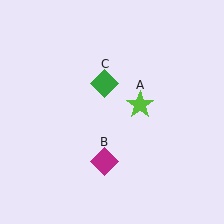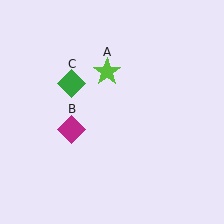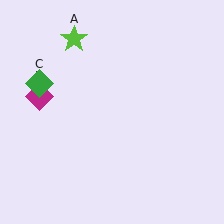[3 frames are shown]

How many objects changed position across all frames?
3 objects changed position: lime star (object A), magenta diamond (object B), green diamond (object C).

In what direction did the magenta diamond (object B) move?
The magenta diamond (object B) moved up and to the left.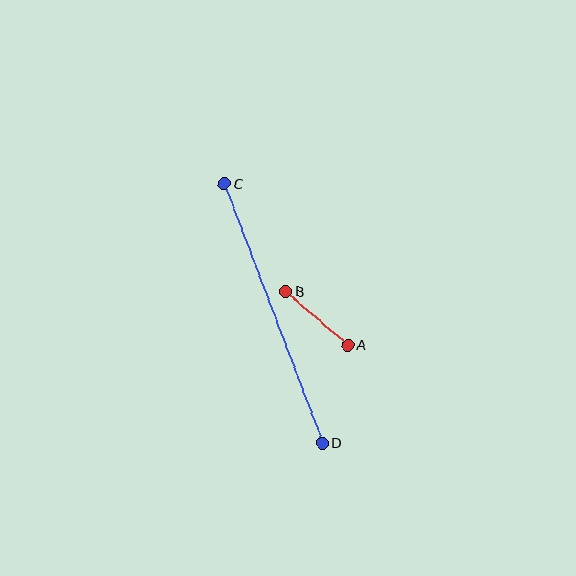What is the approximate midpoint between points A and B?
The midpoint is at approximately (317, 318) pixels.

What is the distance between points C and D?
The distance is approximately 278 pixels.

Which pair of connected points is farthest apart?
Points C and D are farthest apart.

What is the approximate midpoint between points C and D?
The midpoint is at approximately (273, 313) pixels.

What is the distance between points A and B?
The distance is approximately 82 pixels.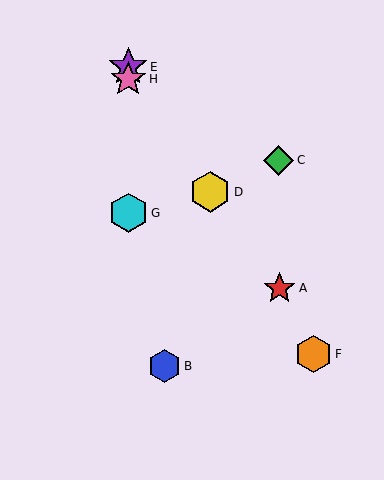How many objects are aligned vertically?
3 objects (E, G, H) are aligned vertically.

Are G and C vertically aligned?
No, G is at x≈128 and C is at x≈279.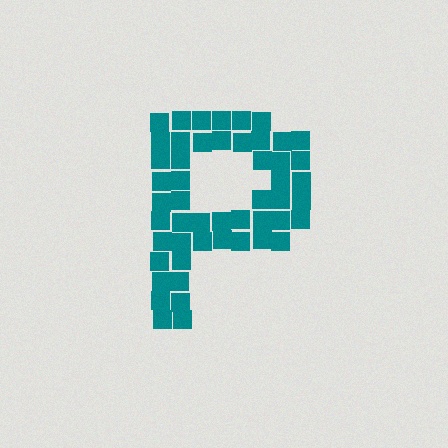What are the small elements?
The small elements are squares.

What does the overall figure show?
The overall figure shows the letter P.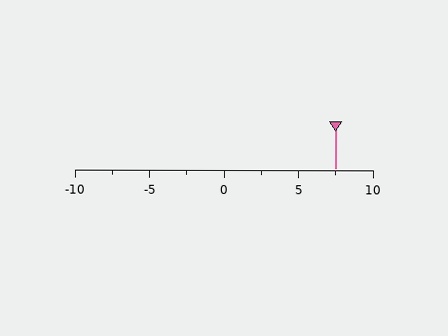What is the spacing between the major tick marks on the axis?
The major ticks are spaced 5 apart.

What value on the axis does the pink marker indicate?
The marker indicates approximately 7.5.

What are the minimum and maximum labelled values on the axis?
The axis runs from -10 to 10.